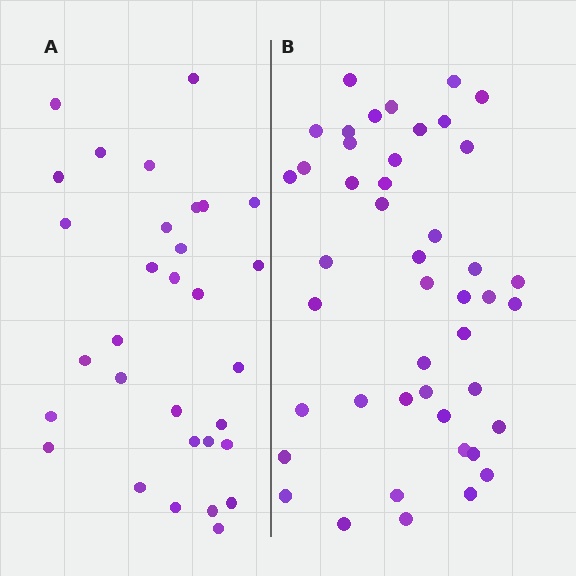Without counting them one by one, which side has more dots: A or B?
Region B (the right region) has more dots.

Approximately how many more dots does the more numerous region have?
Region B has approximately 15 more dots than region A.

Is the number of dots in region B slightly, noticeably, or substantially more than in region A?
Region B has substantially more. The ratio is roughly 1.5 to 1.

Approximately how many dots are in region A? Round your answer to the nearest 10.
About 30 dots. (The exact count is 31, which rounds to 30.)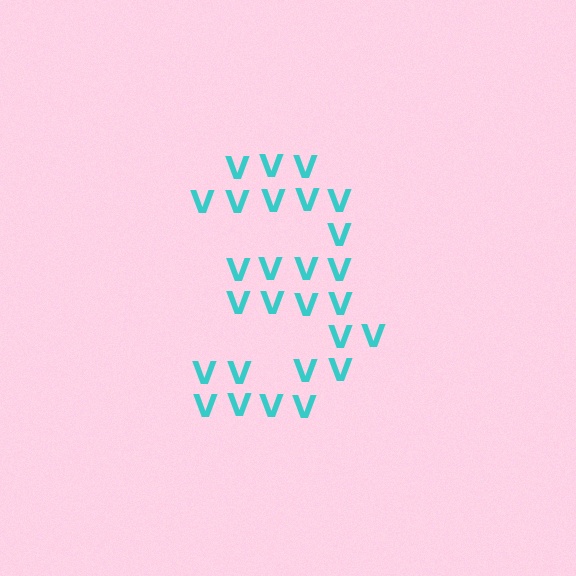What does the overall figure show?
The overall figure shows the digit 3.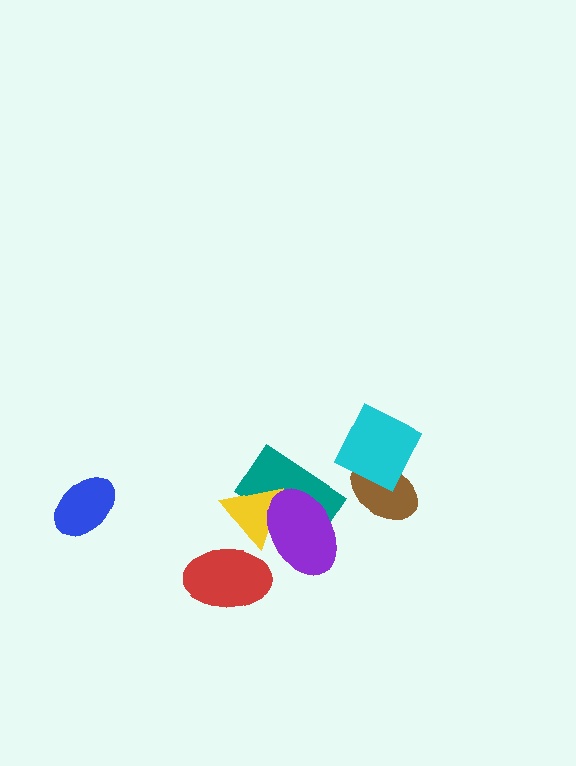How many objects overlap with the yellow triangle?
3 objects overlap with the yellow triangle.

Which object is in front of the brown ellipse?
The cyan diamond is in front of the brown ellipse.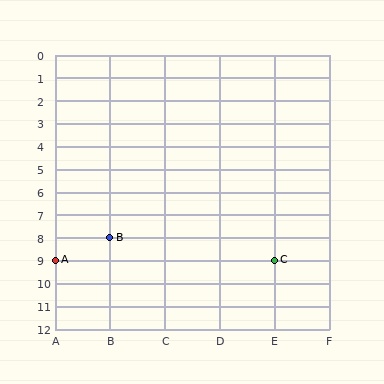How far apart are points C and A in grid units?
Points C and A are 4 columns apart.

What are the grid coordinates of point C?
Point C is at grid coordinates (E, 9).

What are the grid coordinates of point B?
Point B is at grid coordinates (B, 8).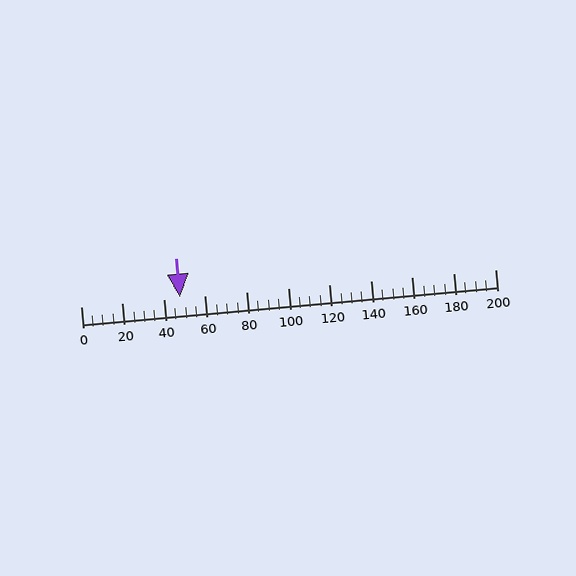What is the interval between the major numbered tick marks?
The major tick marks are spaced 20 units apart.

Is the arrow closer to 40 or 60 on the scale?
The arrow is closer to 40.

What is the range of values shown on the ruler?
The ruler shows values from 0 to 200.